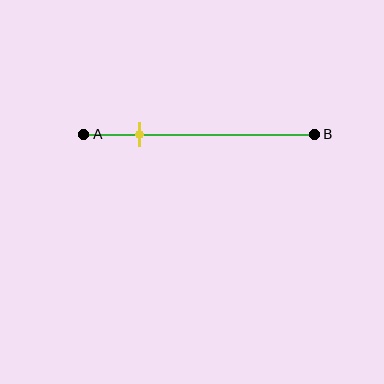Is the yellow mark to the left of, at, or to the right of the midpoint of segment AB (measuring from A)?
The yellow mark is to the left of the midpoint of segment AB.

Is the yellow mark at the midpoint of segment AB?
No, the mark is at about 25% from A, not at the 50% midpoint.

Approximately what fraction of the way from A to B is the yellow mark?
The yellow mark is approximately 25% of the way from A to B.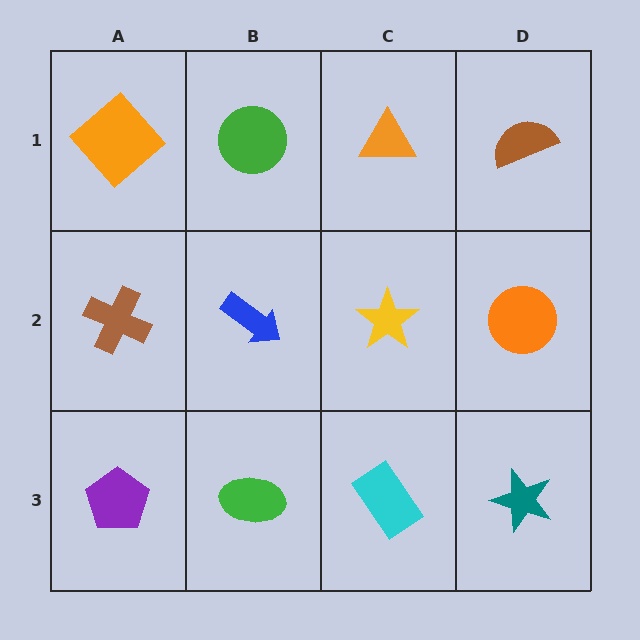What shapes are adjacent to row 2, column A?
An orange diamond (row 1, column A), a purple pentagon (row 3, column A), a blue arrow (row 2, column B).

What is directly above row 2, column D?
A brown semicircle.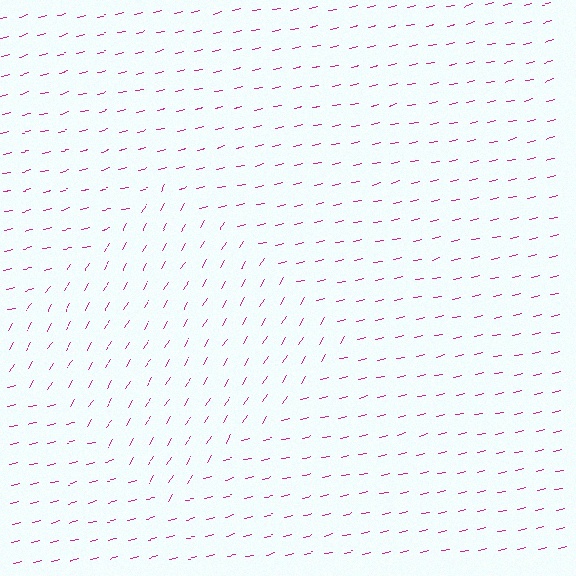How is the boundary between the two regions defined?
The boundary is defined purely by a change in line orientation (approximately 45 degrees difference). All lines are the same color and thickness.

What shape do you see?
I see a diamond.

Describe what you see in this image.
The image is filled with small magenta line segments. A diamond region in the image has lines oriented differently from the surrounding lines, creating a visible texture boundary.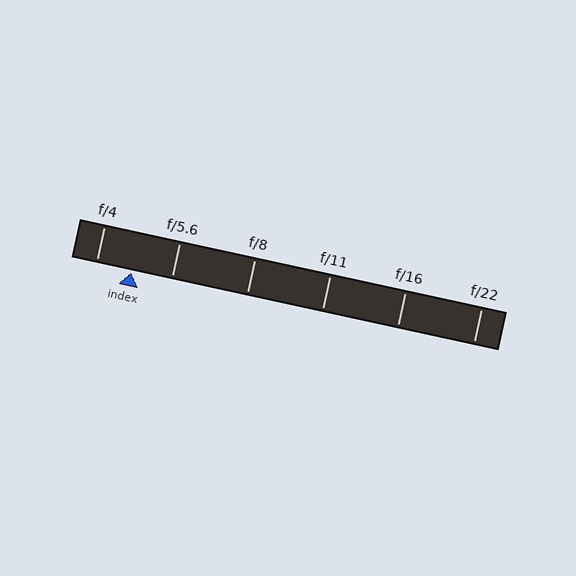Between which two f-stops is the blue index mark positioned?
The index mark is between f/4 and f/5.6.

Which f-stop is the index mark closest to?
The index mark is closest to f/4.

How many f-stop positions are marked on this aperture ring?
There are 6 f-stop positions marked.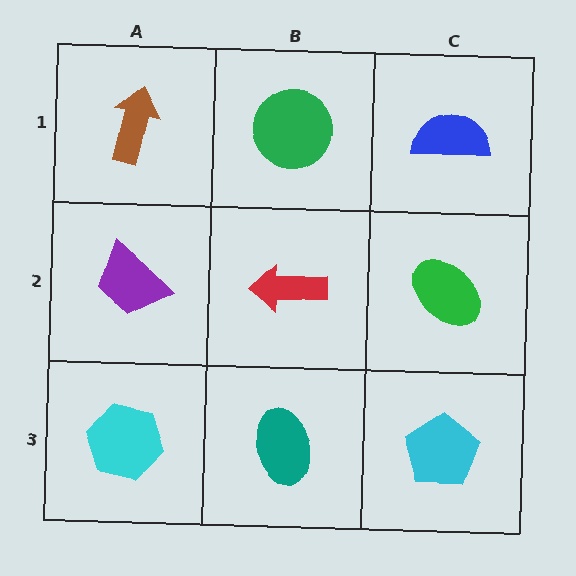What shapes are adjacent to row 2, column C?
A blue semicircle (row 1, column C), a cyan pentagon (row 3, column C), a red arrow (row 2, column B).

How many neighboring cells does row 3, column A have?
2.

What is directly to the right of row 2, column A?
A red arrow.